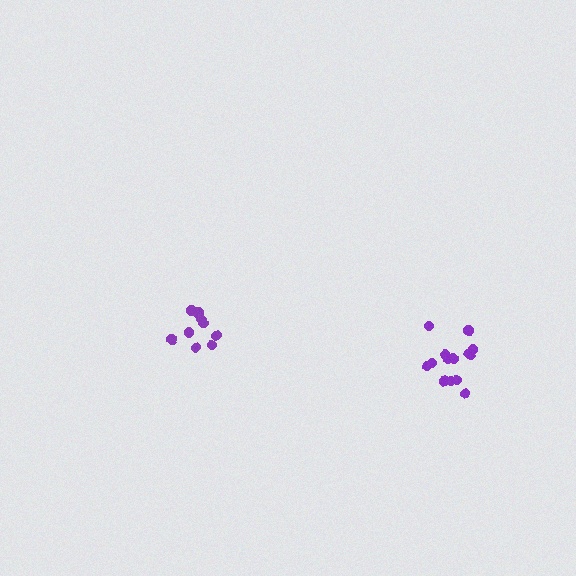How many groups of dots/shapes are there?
There are 2 groups.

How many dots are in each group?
Group 1: 14 dots, Group 2: 9 dots (23 total).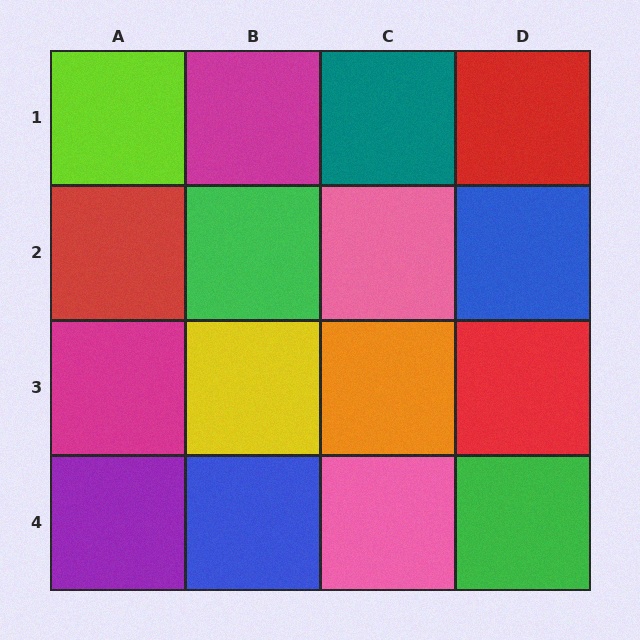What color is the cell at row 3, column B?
Yellow.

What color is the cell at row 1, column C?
Teal.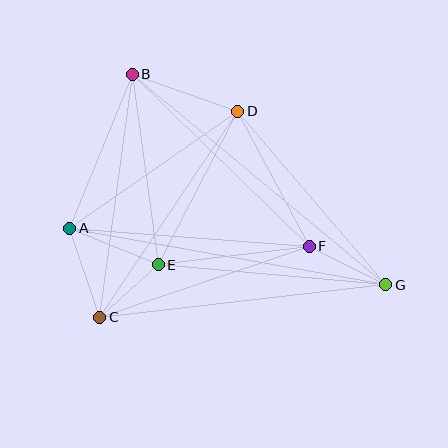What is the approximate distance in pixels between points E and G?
The distance between E and G is approximately 228 pixels.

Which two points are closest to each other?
Points C and E are closest to each other.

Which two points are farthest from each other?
Points B and G are farthest from each other.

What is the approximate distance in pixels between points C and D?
The distance between C and D is approximately 248 pixels.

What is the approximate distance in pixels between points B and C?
The distance between B and C is approximately 245 pixels.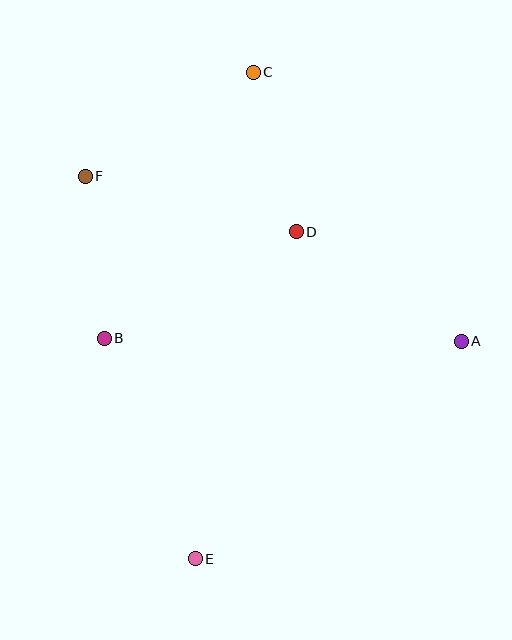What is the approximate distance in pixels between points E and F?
The distance between E and F is approximately 398 pixels.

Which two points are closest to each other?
Points B and F are closest to each other.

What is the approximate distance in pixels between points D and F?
The distance between D and F is approximately 218 pixels.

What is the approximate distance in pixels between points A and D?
The distance between A and D is approximately 198 pixels.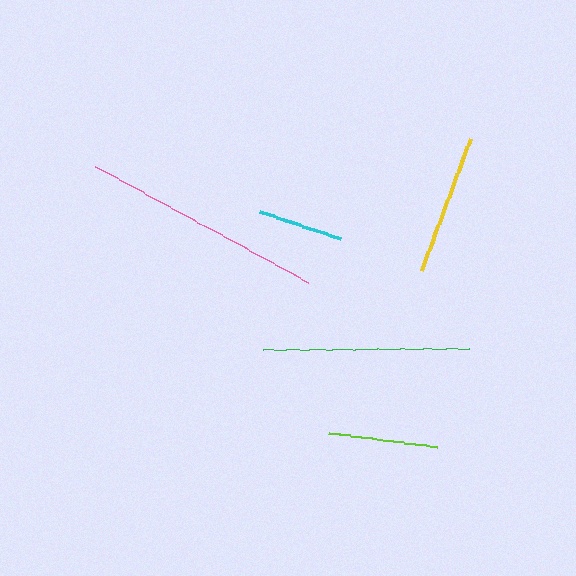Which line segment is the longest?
The pink line is the longest at approximately 243 pixels.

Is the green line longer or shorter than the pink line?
The pink line is longer than the green line.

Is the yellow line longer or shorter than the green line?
The green line is longer than the yellow line.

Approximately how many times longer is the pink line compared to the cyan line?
The pink line is approximately 2.9 times the length of the cyan line.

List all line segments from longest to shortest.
From longest to shortest: pink, green, yellow, lime, cyan.